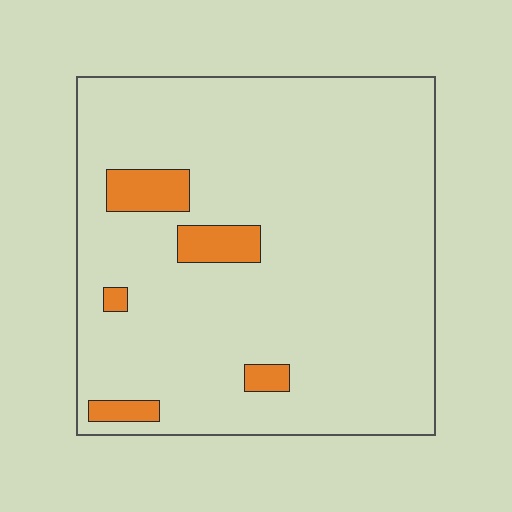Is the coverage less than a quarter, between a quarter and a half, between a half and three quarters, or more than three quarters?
Less than a quarter.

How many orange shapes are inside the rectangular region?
5.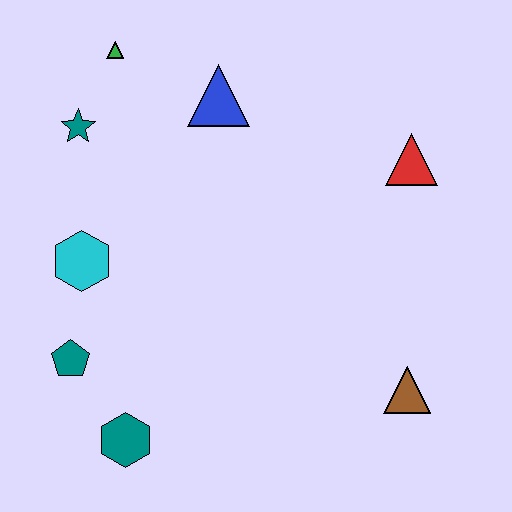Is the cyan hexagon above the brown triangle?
Yes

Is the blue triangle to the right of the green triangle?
Yes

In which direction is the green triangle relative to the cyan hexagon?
The green triangle is above the cyan hexagon.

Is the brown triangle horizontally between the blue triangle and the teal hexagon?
No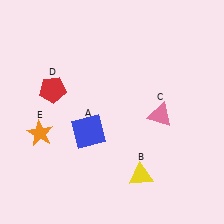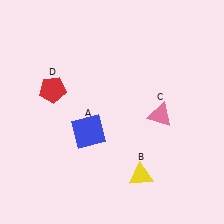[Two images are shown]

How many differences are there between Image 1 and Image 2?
There is 1 difference between the two images.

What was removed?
The orange star (E) was removed in Image 2.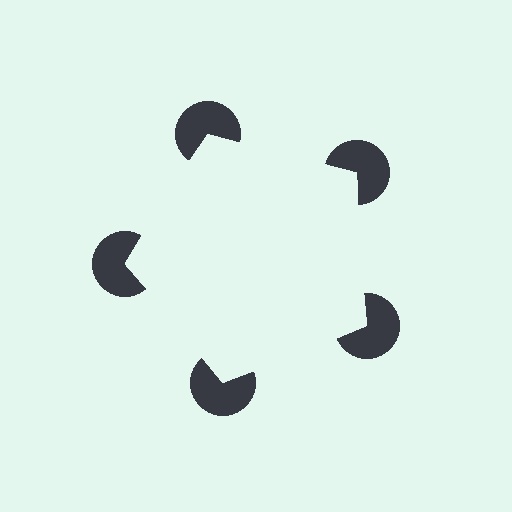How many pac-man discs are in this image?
There are 5 — one at each vertex of the illusory pentagon.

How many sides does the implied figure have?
5 sides.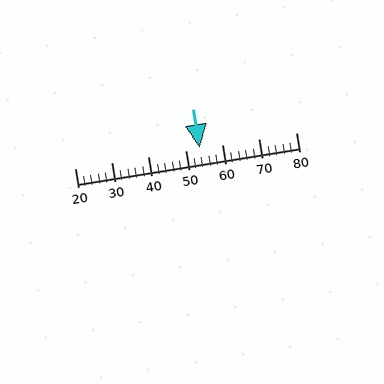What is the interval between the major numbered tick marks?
The major tick marks are spaced 10 units apart.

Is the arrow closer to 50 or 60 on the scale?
The arrow is closer to 50.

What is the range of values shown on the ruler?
The ruler shows values from 20 to 80.